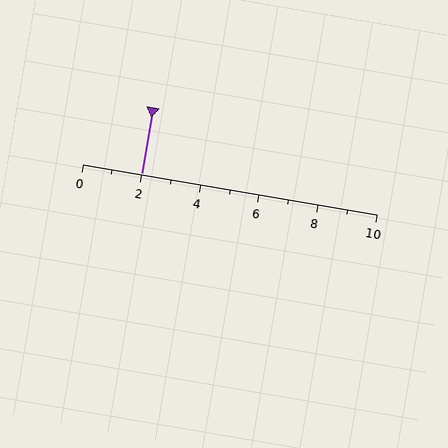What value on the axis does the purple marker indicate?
The marker indicates approximately 2.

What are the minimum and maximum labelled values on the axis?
The axis runs from 0 to 10.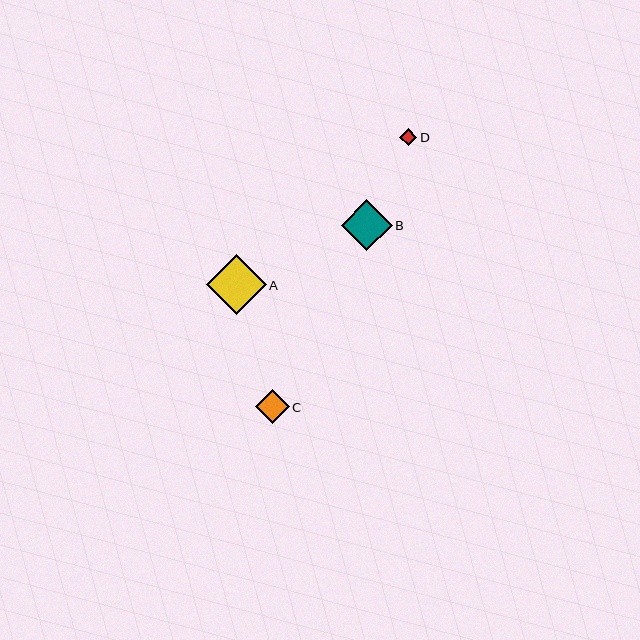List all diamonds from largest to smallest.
From largest to smallest: A, B, C, D.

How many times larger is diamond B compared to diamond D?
Diamond B is approximately 3.0 times the size of diamond D.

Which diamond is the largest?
Diamond A is the largest with a size of approximately 60 pixels.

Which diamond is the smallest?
Diamond D is the smallest with a size of approximately 17 pixels.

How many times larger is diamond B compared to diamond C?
Diamond B is approximately 1.5 times the size of diamond C.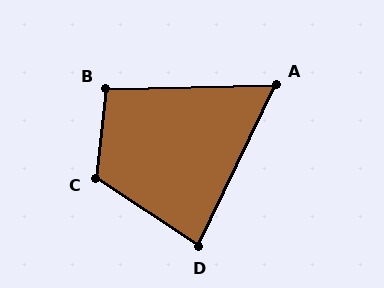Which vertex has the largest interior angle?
C, at approximately 117 degrees.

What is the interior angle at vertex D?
Approximately 82 degrees (acute).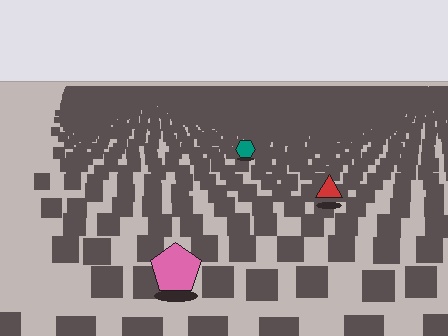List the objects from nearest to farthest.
From nearest to farthest: the pink pentagon, the red triangle, the teal hexagon.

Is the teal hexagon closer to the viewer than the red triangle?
No. The red triangle is closer — you can tell from the texture gradient: the ground texture is coarser near it.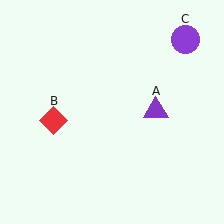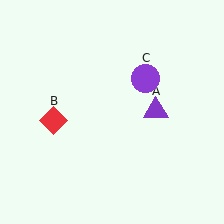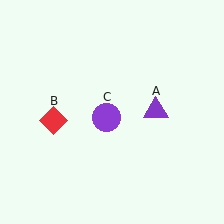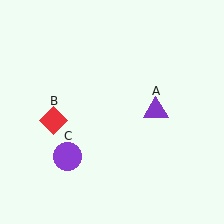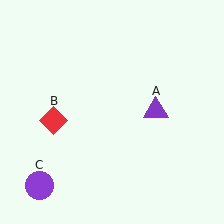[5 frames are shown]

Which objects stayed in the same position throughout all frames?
Purple triangle (object A) and red diamond (object B) remained stationary.